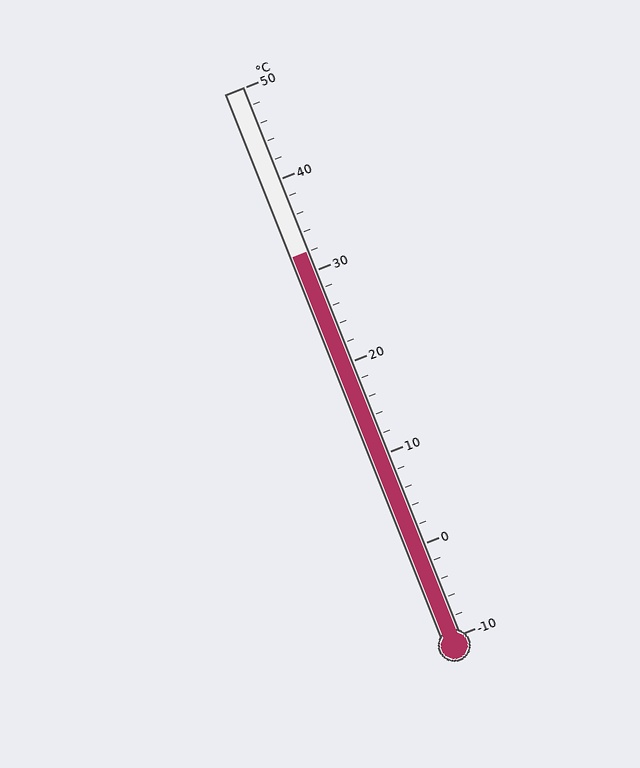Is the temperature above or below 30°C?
The temperature is above 30°C.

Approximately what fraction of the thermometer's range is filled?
The thermometer is filled to approximately 70% of its range.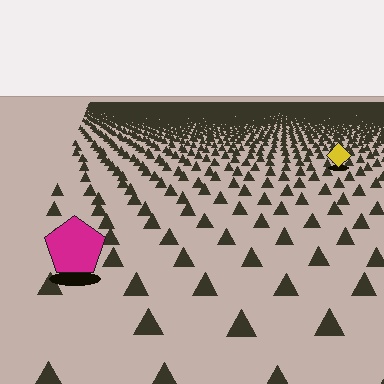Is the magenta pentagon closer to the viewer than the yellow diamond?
Yes. The magenta pentagon is closer — you can tell from the texture gradient: the ground texture is coarser near it.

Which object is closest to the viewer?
The magenta pentagon is closest. The texture marks near it are larger and more spread out.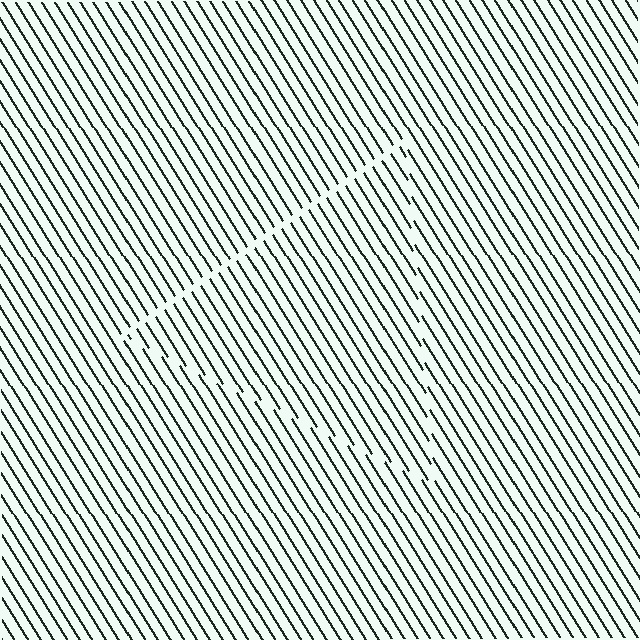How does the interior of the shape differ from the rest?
The interior of the shape contains the same grating, shifted by half a period — the contour is defined by the phase discontinuity where line-ends from the inner and outer gratings abut.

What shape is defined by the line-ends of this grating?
An illusory triangle. The interior of the shape contains the same grating, shifted by half a period — the contour is defined by the phase discontinuity where line-ends from the inner and outer gratings abut.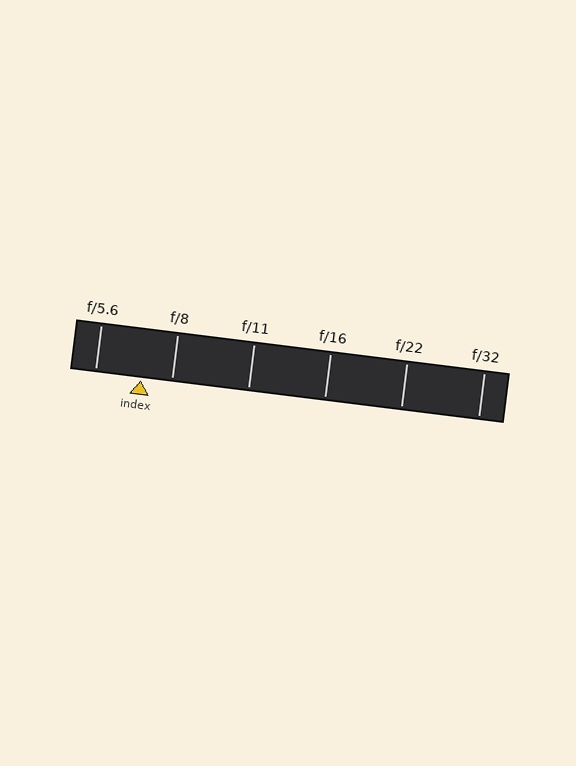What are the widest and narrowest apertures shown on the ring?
The widest aperture shown is f/5.6 and the narrowest is f/32.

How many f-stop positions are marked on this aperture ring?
There are 6 f-stop positions marked.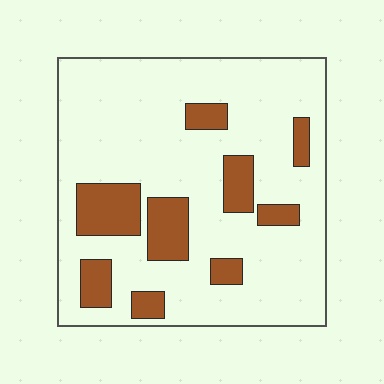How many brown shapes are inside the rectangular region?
9.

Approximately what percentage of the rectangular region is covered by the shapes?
Approximately 20%.